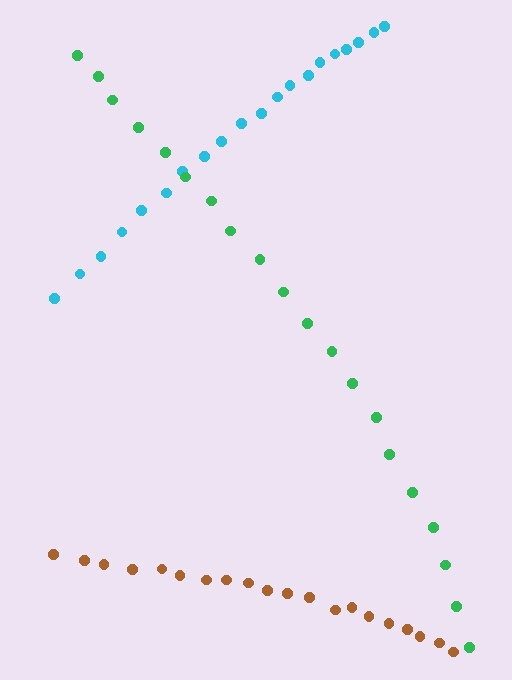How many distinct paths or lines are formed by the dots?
There are 3 distinct paths.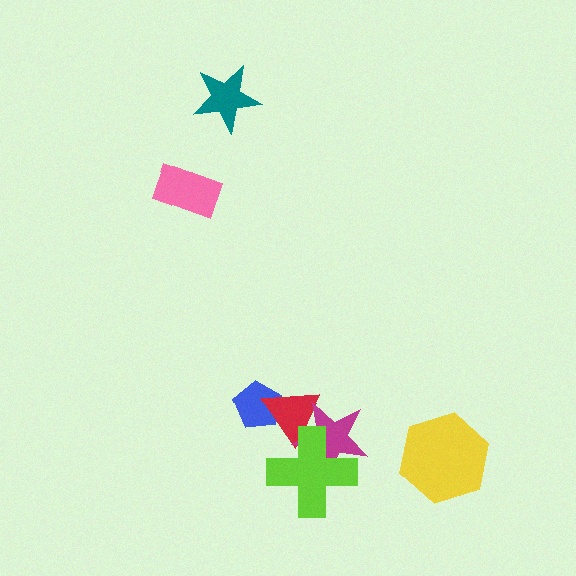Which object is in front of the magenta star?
The lime cross is in front of the magenta star.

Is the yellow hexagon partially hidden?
No, no other shape covers it.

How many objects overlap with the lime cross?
2 objects overlap with the lime cross.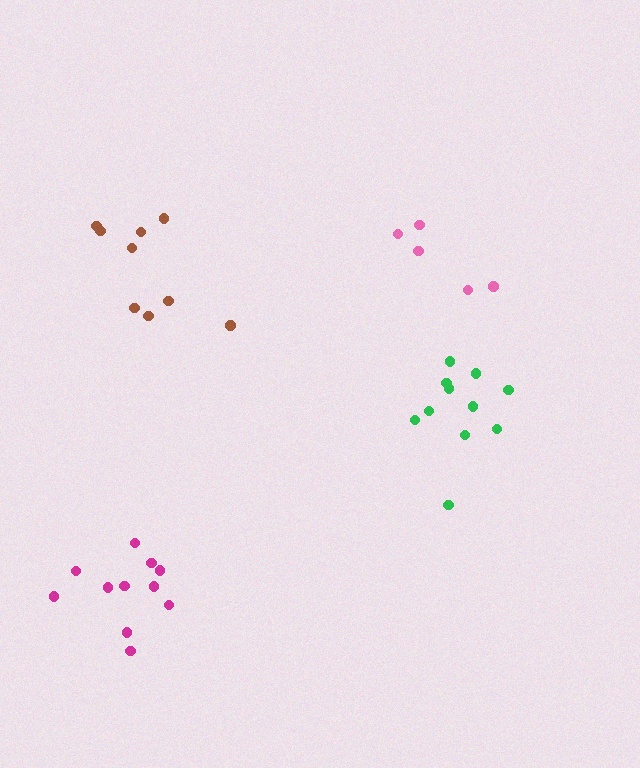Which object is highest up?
The pink cluster is topmost.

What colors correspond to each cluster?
The clusters are colored: pink, magenta, brown, green.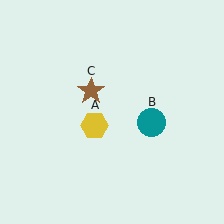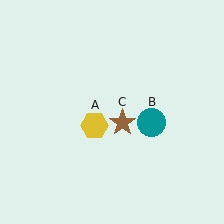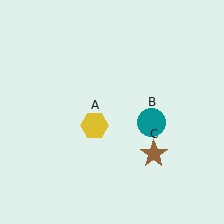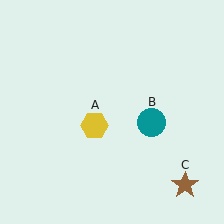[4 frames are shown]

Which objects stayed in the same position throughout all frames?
Yellow hexagon (object A) and teal circle (object B) remained stationary.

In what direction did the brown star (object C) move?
The brown star (object C) moved down and to the right.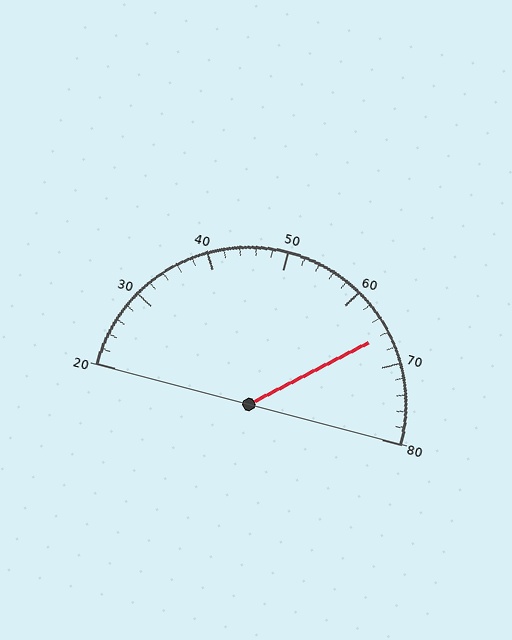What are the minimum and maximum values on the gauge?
The gauge ranges from 20 to 80.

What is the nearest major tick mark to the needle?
The nearest major tick mark is 70.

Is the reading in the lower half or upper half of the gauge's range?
The reading is in the upper half of the range (20 to 80).